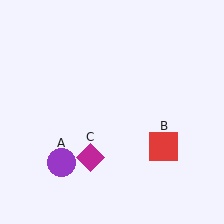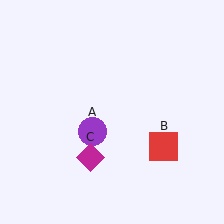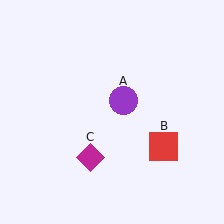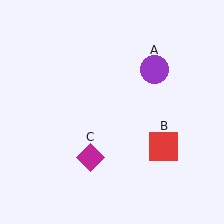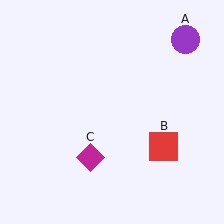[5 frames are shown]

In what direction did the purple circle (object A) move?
The purple circle (object A) moved up and to the right.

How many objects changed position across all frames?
1 object changed position: purple circle (object A).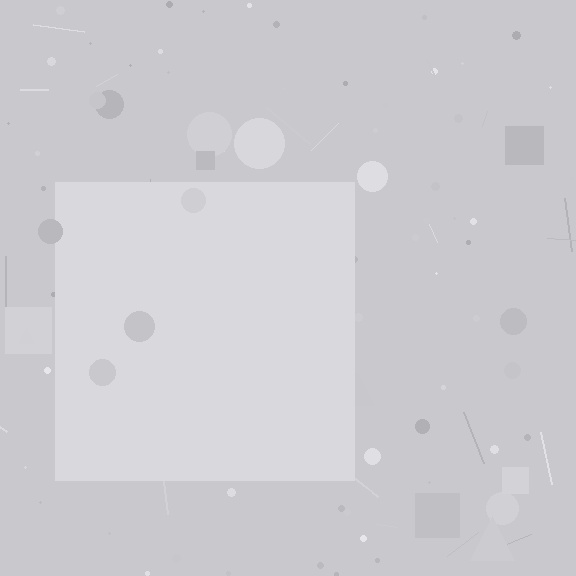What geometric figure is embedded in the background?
A square is embedded in the background.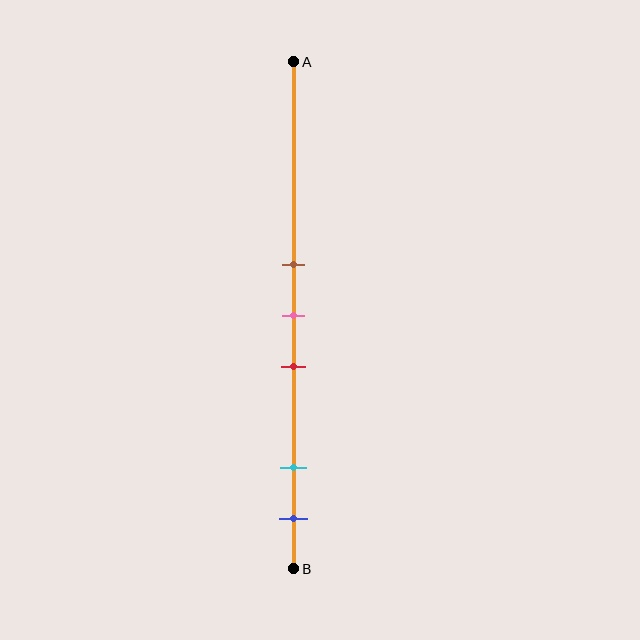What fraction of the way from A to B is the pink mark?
The pink mark is approximately 50% (0.5) of the way from A to B.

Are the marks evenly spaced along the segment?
No, the marks are not evenly spaced.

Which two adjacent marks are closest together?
The brown and pink marks are the closest adjacent pair.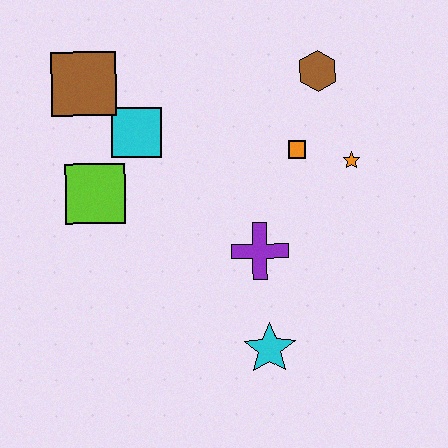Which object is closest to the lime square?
The cyan square is closest to the lime square.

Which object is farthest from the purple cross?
The brown square is farthest from the purple cross.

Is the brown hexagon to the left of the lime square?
No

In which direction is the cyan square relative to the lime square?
The cyan square is above the lime square.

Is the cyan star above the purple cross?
No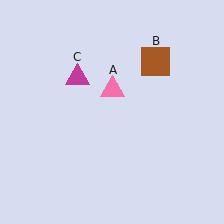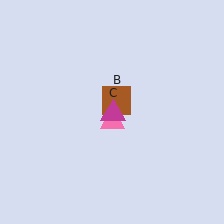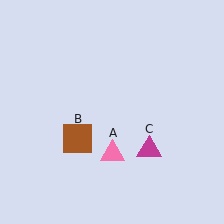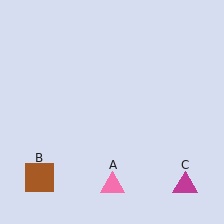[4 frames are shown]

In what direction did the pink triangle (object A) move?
The pink triangle (object A) moved down.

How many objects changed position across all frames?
3 objects changed position: pink triangle (object A), brown square (object B), magenta triangle (object C).